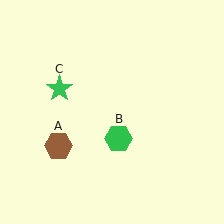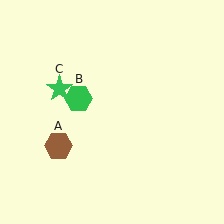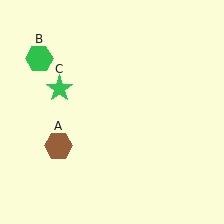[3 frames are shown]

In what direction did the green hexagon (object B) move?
The green hexagon (object B) moved up and to the left.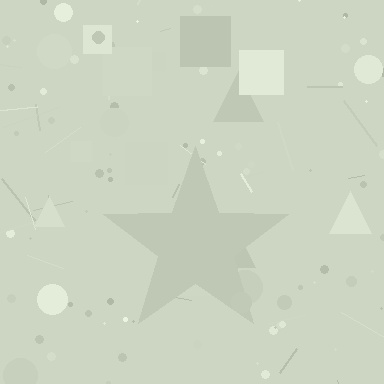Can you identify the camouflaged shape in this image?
The camouflaged shape is a star.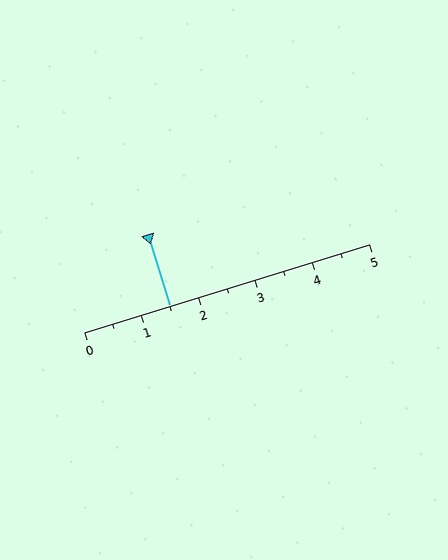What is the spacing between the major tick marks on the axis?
The major ticks are spaced 1 apart.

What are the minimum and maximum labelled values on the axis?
The axis runs from 0 to 5.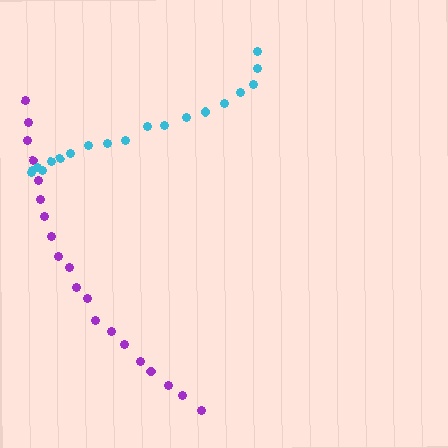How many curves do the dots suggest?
There are 2 distinct paths.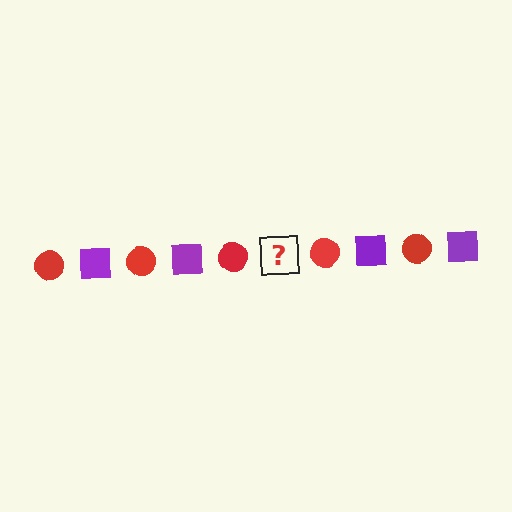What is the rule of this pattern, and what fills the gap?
The rule is that the pattern alternates between red circle and purple square. The gap should be filled with a purple square.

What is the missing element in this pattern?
The missing element is a purple square.